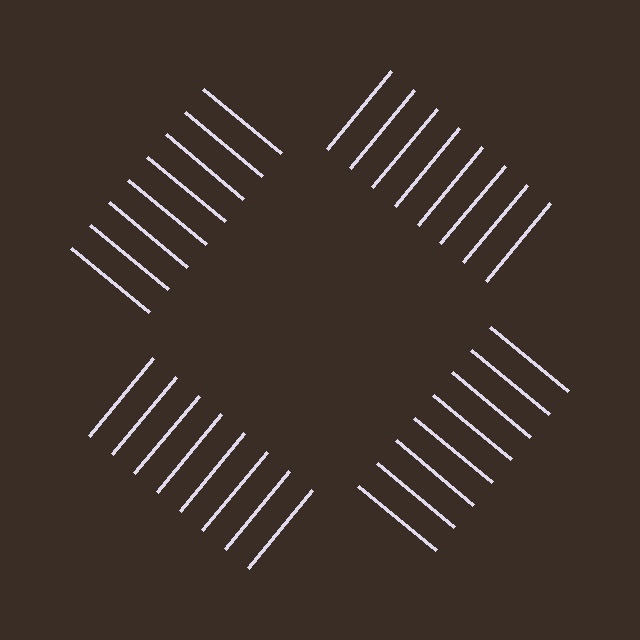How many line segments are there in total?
32 — 8 along each of the 4 edges.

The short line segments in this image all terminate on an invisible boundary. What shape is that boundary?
An illusory square — the line segments terminate on its edges but no continuous stroke is drawn.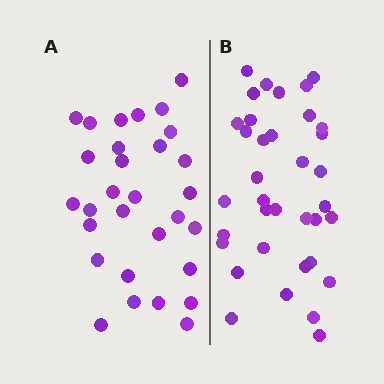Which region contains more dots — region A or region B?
Region B (the right region) has more dots.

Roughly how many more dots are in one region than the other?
Region B has about 6 more dots than region A.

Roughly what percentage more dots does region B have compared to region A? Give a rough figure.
About 20% more.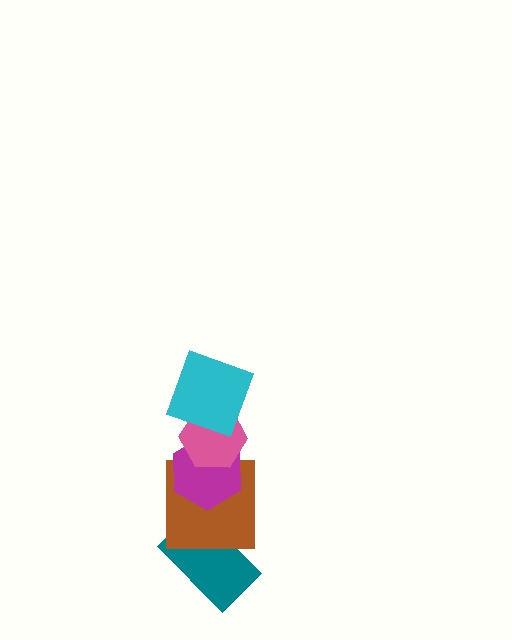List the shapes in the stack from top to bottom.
From top to bottom: the cyan square, the pink hexagon, the magenta hexagon, the brown square, the teal rectangle.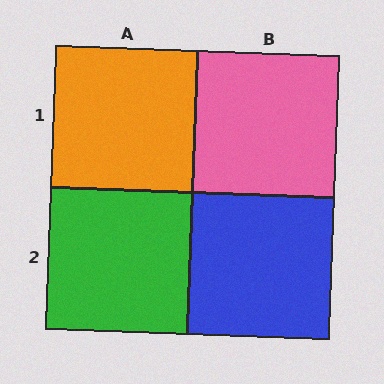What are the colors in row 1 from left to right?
Orange, pink.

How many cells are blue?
1 cell is blue.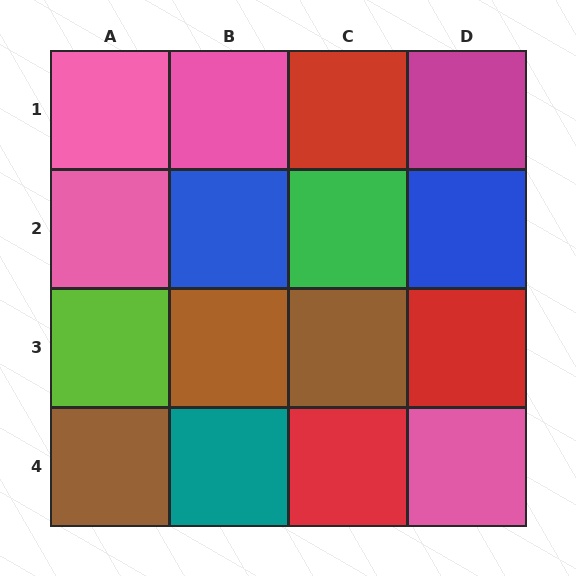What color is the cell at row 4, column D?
Pink.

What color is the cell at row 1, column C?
Red.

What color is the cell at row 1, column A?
Pink.